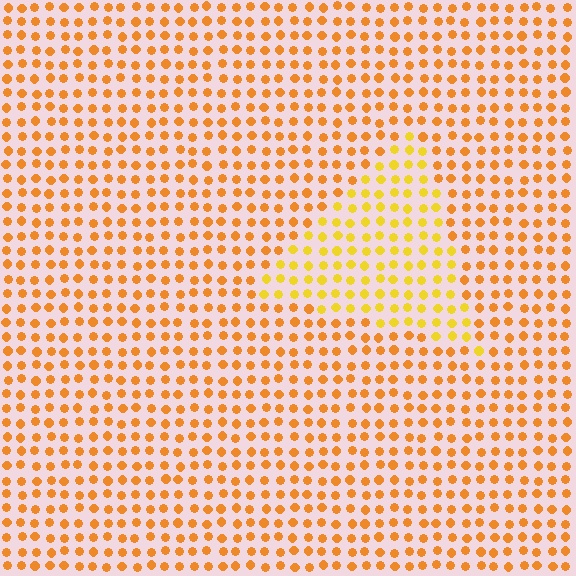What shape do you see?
I see a triangle.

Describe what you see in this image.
The image is filled with small orange elements in a uniform arrangement. A triangle-shaped region is visible where the elements are tinted to a slightly different hue, forming a subtle color boundary.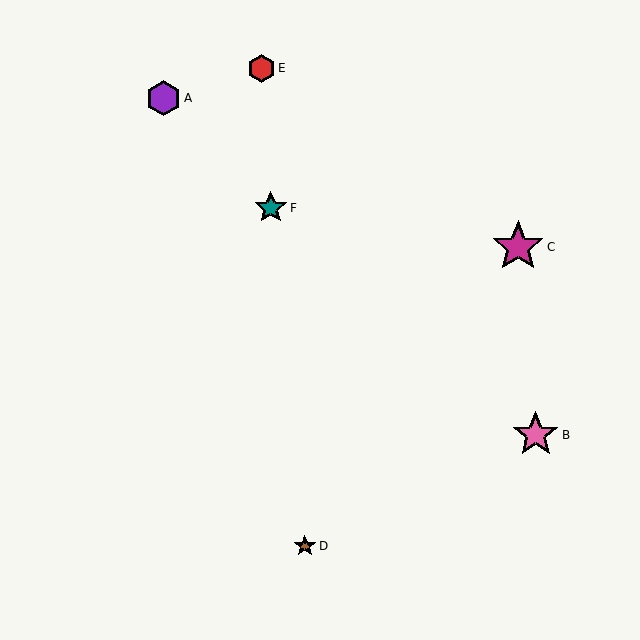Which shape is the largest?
The magenta star (labeled C) is the largest.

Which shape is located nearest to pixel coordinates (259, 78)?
The red hexagon (labeled E) at (261, 68) is nearest to that location.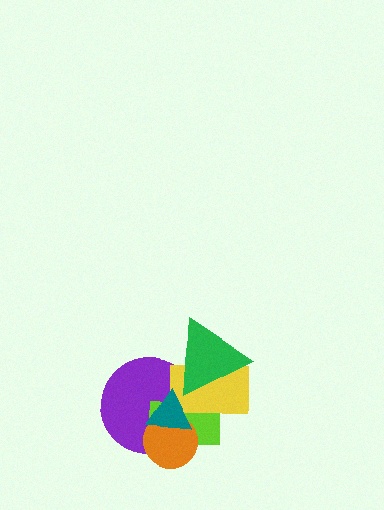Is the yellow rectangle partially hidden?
Yes, it is partially covered by another shape.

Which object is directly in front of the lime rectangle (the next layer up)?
The yellow rectangle is directly in front of the lime rectangle.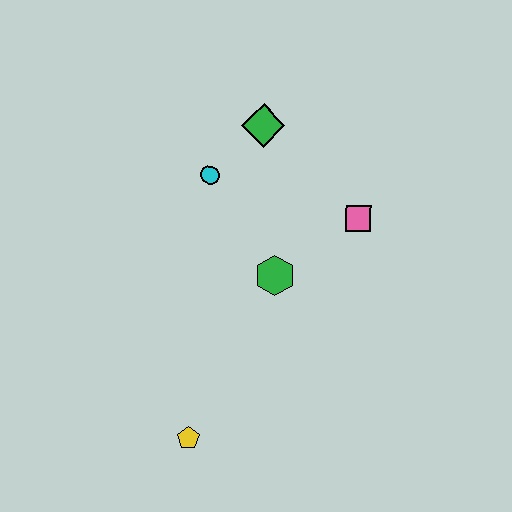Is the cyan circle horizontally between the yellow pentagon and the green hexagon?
Yes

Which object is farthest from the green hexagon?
The yellow pentagon is farthest from the green hexagon.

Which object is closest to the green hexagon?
The pink square is closest to the green hexagon.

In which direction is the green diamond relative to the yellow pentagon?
The green diamond is above the yellow pentagon.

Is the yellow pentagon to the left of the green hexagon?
Yes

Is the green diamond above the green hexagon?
Yes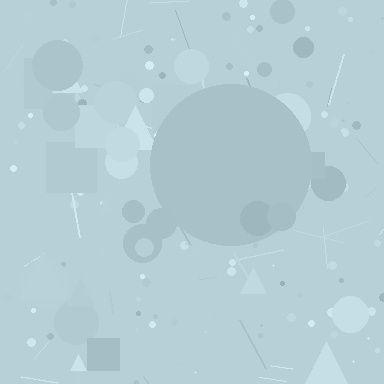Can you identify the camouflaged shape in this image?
The camouflaged shape is a circle.